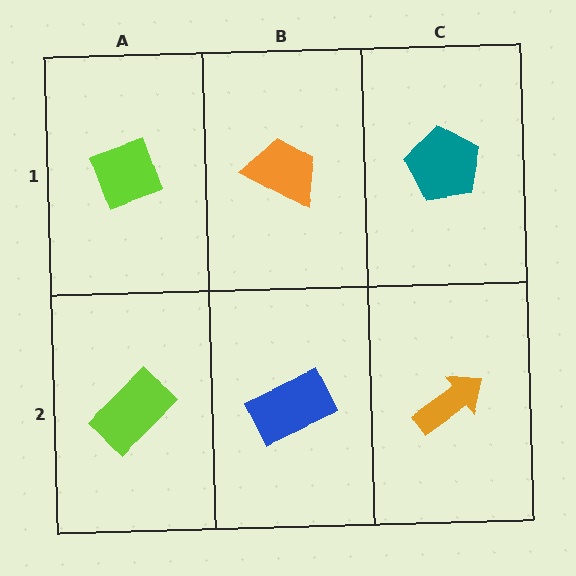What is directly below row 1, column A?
A lime rectangle.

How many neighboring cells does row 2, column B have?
3.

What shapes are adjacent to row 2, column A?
A lime diamond (row 1, column A), a blue rectangle (row 2, column B).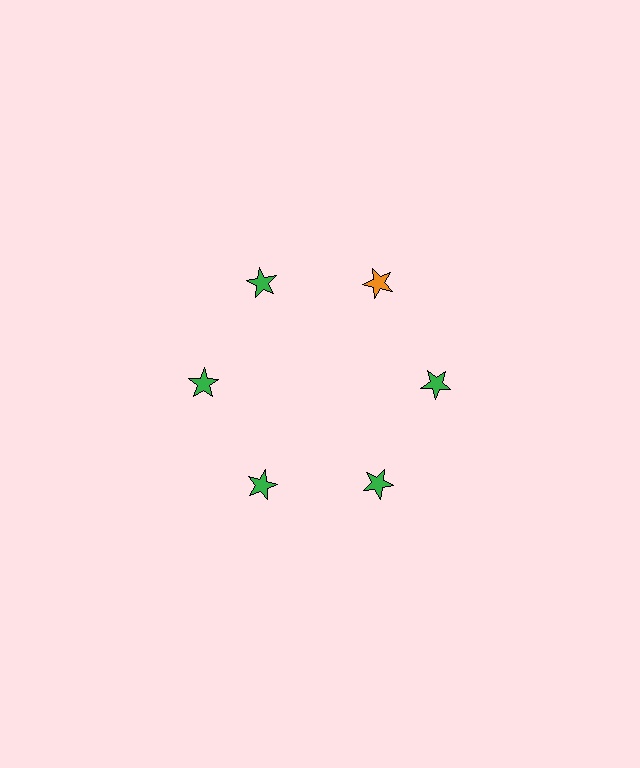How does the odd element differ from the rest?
It has a different color: orange instead of green.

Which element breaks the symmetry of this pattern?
The orange star at roughly the 1 o'clock position breaks the symmetry. All other shapes are green stars.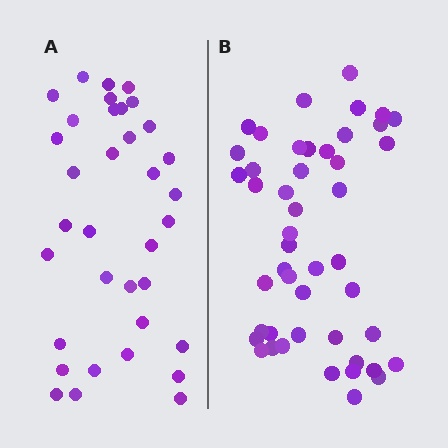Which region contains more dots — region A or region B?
Region B (the right region) has more dots.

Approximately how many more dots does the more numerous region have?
Region B has roughly 12 or so more dots than region A.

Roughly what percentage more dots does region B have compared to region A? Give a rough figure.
About 35% more.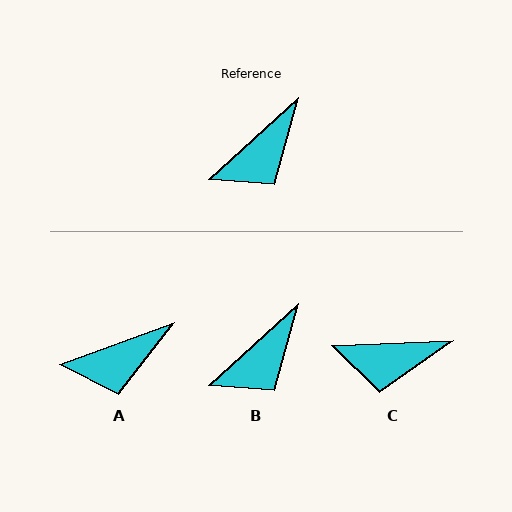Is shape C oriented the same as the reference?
No, it is off by about 40 degrees.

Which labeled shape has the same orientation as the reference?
B.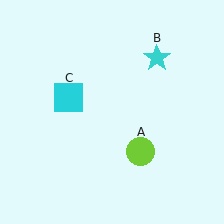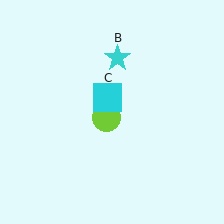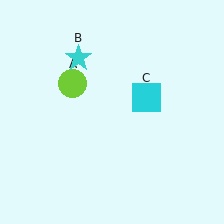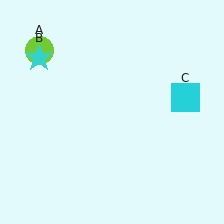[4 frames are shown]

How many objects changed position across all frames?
3 objects changed position: lime circle (object A), cyan star (object B), cyan square (object C).